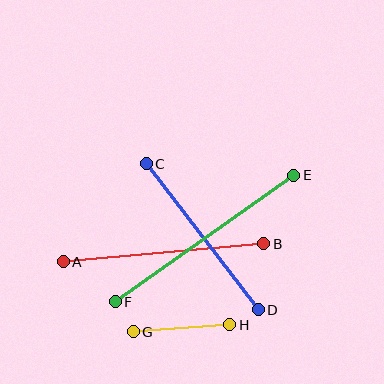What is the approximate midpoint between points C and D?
The midpoint is at approximately (202, 237) pixels.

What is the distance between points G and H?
The distance is approximately 97 pixels.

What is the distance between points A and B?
The distance is approximately 201 pixels.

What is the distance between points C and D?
The distance is approximately 184 pixels.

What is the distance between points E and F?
The distance is approximately 219 pixels.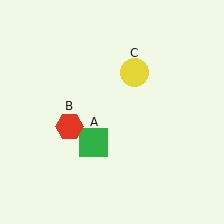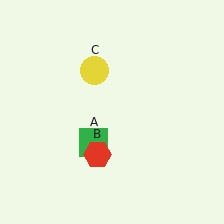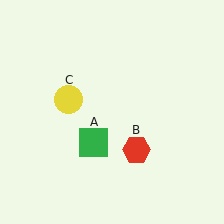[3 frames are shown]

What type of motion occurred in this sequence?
The red hexagon (object B), yellow circle (object C) rotated counterclockwise around the center of the scene.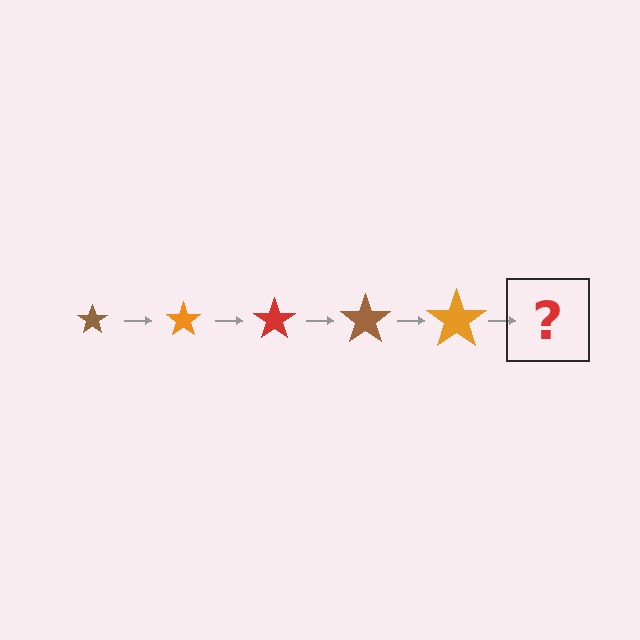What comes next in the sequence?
The next element should be a red star, larger than the previous one.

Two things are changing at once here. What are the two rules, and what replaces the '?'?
The two rules are that the star grows larger each step and the color cycles through brown, orange, and red. The '?' should be a red star, larger than the previous one.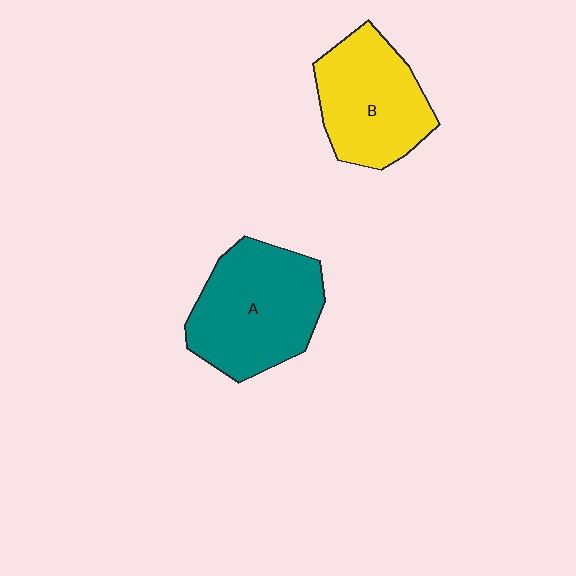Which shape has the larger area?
Shape A (teal).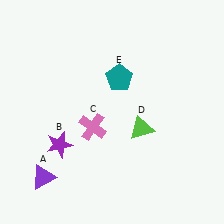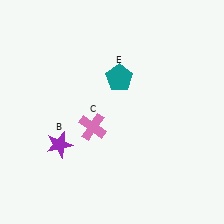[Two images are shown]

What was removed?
The purple triangle (A), the lime triangle (D) were removed in Image 2.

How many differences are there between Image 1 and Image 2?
There are 2 differences between the two images.